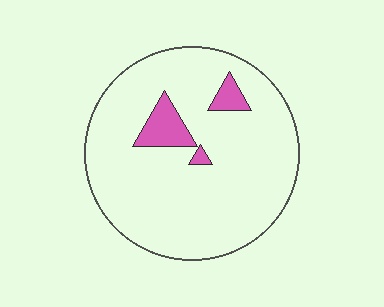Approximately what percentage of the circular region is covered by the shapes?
Approximately 10%.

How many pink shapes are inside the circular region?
3.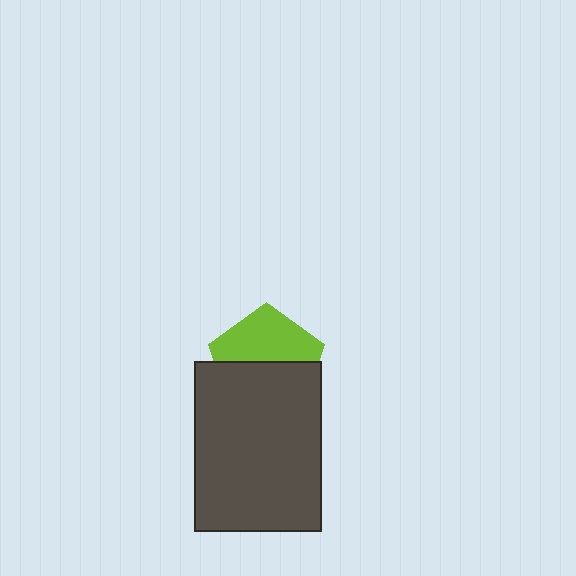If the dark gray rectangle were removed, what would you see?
You would see the complete lime pentagon.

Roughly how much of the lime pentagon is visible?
About half of it is visible (roughly 48%).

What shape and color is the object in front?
The object in front is a dark gray rectangle.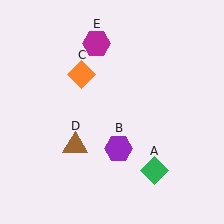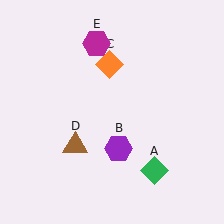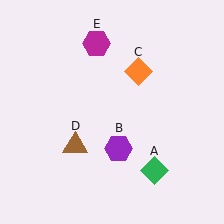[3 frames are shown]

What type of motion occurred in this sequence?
The orange diamond (object C) rotated clockwise around the center of the scene.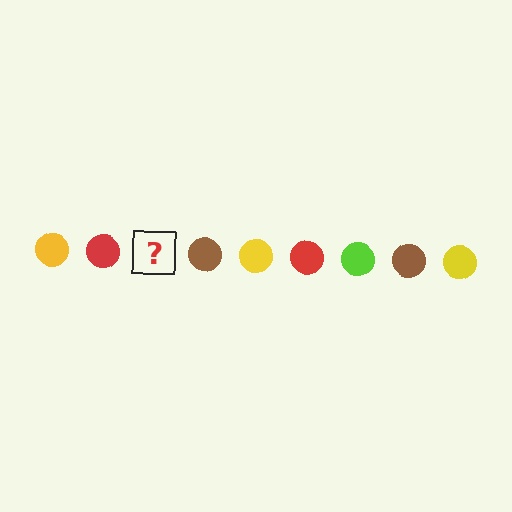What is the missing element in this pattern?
The missing element is a lime circle.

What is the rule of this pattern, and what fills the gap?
The rule is that the pattern cycles through yellow, red, lime, brown circles. The gap should be filled with a lime circle.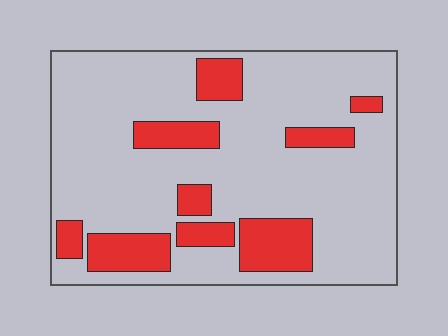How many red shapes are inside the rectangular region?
9.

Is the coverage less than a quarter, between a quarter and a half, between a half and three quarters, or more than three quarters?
Less than a quarter.